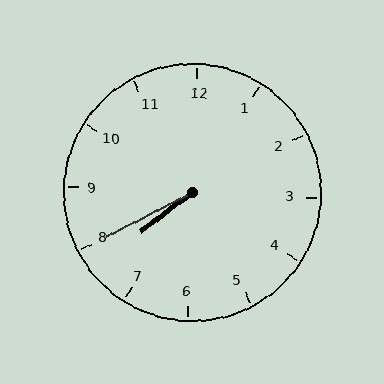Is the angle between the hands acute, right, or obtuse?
It is acute.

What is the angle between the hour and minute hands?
Approximately 10 degrees.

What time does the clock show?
7:40.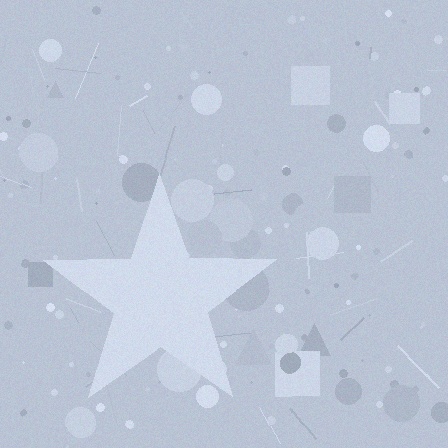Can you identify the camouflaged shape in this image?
The camouflaged shape is a star.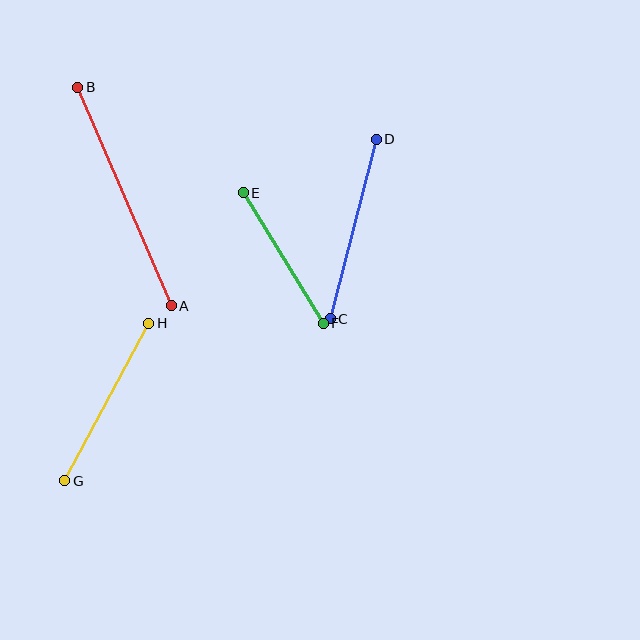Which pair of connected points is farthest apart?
Points A and B are farthest apart.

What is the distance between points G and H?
The distance is approximately 178 pixels.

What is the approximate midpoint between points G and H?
The midpoint is at approximately (107, 402) pixels.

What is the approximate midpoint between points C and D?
The midpoint is at approximately (353, 229) pixels.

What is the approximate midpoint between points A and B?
The midpoint is at approximately (125, 196) pixels.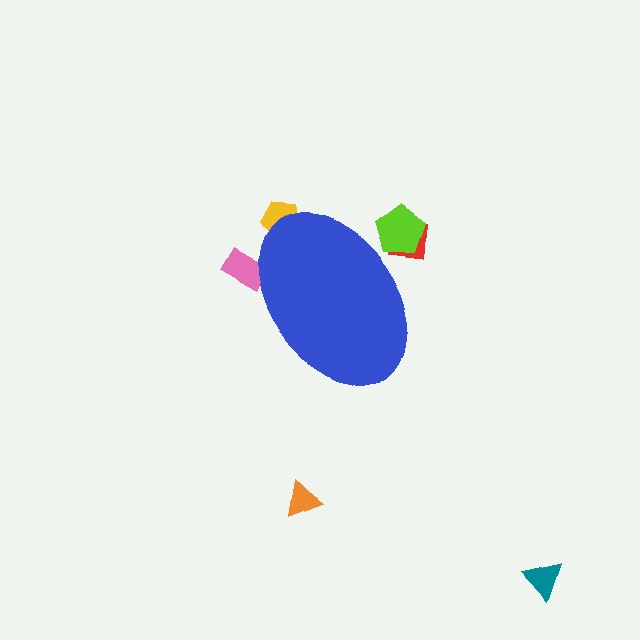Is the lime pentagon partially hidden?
Yes, the lime pentagon is partially hidden behind the blue ellipse.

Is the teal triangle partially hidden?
No, the teal triangle is fully visible.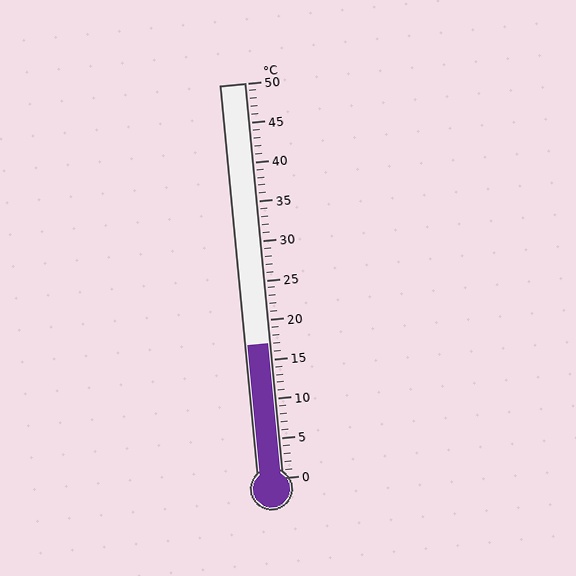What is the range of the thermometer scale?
The thermometer scale ranges from 0°C to 50°C.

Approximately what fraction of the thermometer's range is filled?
The thermometer is filled to approximately 35% of its range.